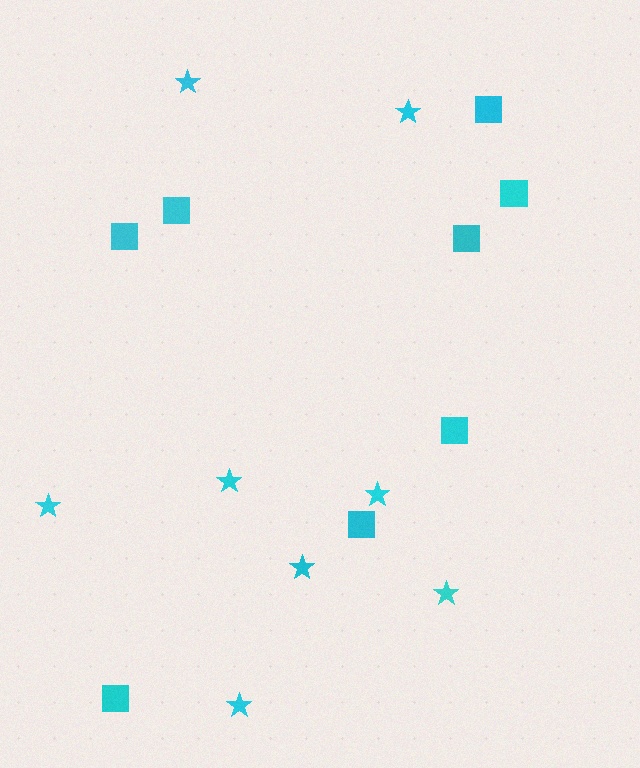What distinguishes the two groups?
There are 2 groups: one group of stars (8) and one group of squares (8).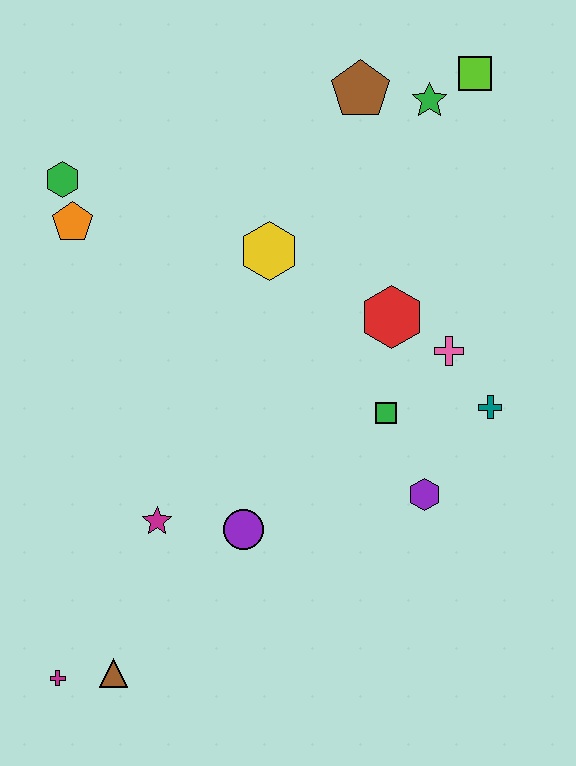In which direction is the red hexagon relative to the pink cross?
The red hexagon is to the left of the pink cross.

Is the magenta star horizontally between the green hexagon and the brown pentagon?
Yes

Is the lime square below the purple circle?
No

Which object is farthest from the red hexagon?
The magenta cross is farthest from the red hexagon.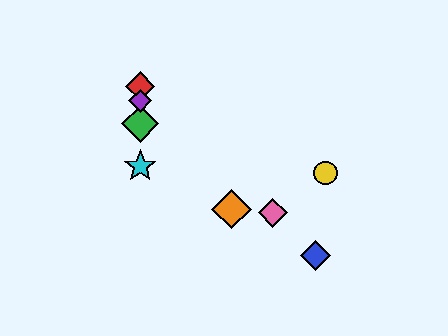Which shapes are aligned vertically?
The red diamond, the green diamond, the purple diamond, the cyan star are aligned vertically.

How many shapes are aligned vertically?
4 shapes (the red diamond, the green diamond, the purple diamond, the cyan star) are aligned vertically.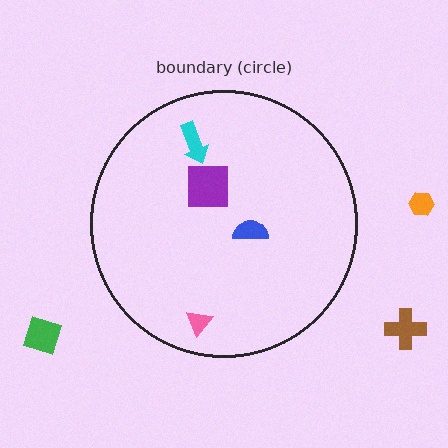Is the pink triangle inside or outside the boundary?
Inside.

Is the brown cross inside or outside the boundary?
Outside.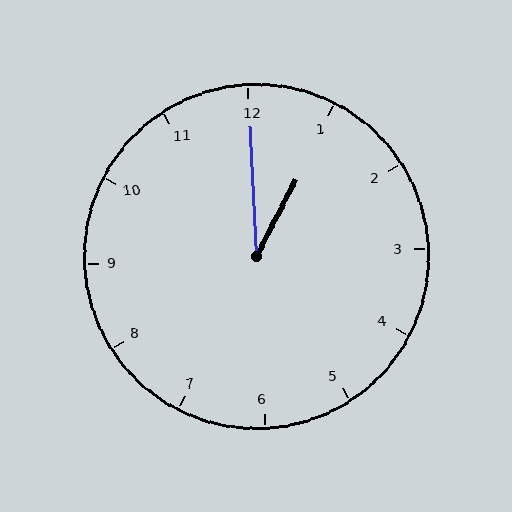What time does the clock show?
1:00.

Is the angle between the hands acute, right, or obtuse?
It is acute.